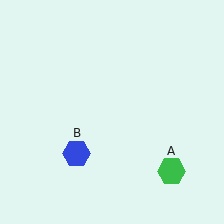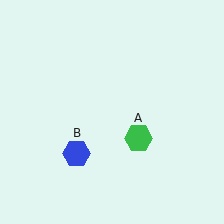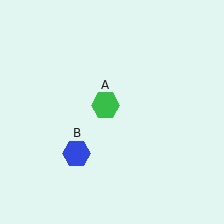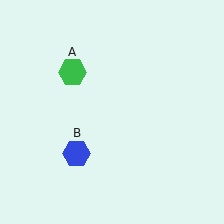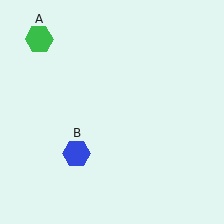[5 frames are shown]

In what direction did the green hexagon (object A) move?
The green hexagon (object A) moved up and to the left.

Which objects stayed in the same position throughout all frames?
Blue hexagon (object B) remained stationary.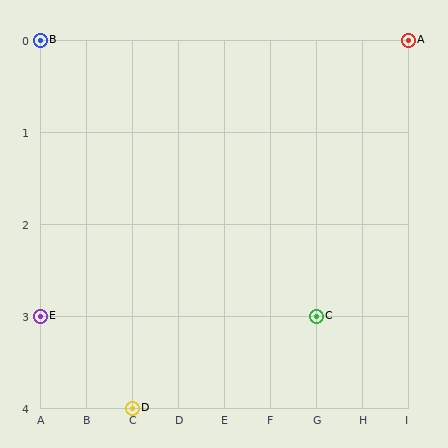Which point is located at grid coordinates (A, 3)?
Point E is at (A, 3).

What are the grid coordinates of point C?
Point C is at grid coordinates (G, 3).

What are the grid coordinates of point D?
Point D is at grid coordinates (C, 4).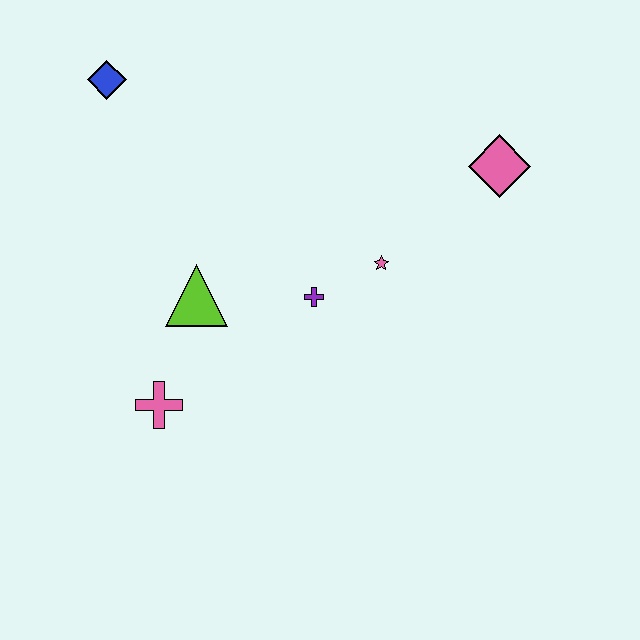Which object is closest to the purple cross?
The pink star is closest to the purple cross.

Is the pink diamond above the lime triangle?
Yes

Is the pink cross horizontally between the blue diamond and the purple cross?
Yes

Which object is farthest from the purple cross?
The blue diamond is farthest from the purple cross.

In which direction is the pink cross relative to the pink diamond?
The pink cross is to the left of the pink diamond.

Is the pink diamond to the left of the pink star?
No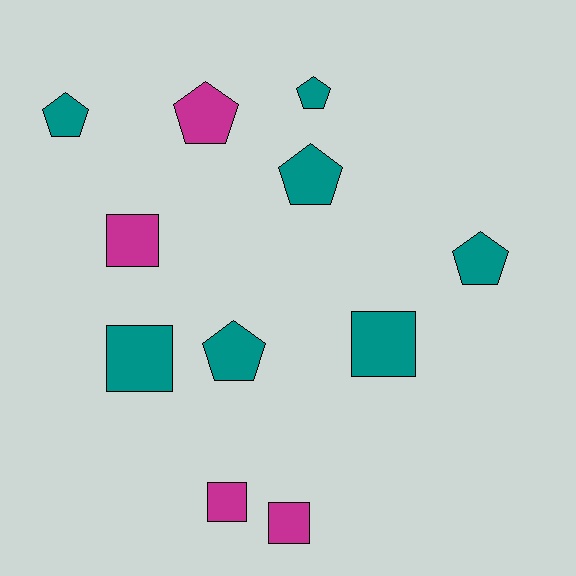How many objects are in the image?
There are 11 objects.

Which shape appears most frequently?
Pentagon, with 6 objects.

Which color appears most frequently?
Teal, with 7 objects.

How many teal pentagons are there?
There are 5 teal pentagons.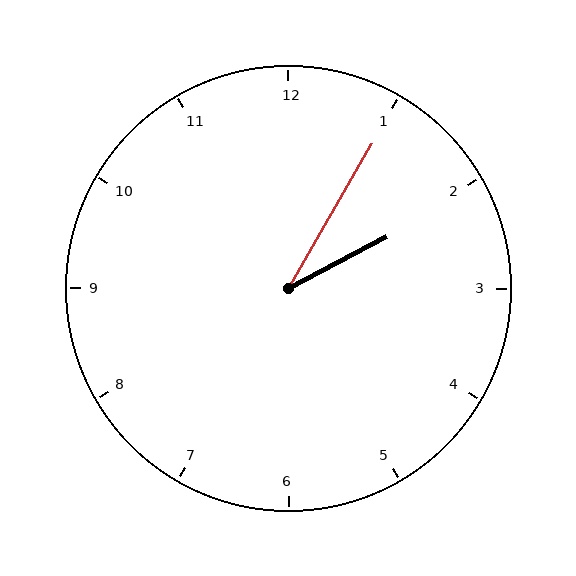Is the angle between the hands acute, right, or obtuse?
It is acute.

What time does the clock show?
2:05.